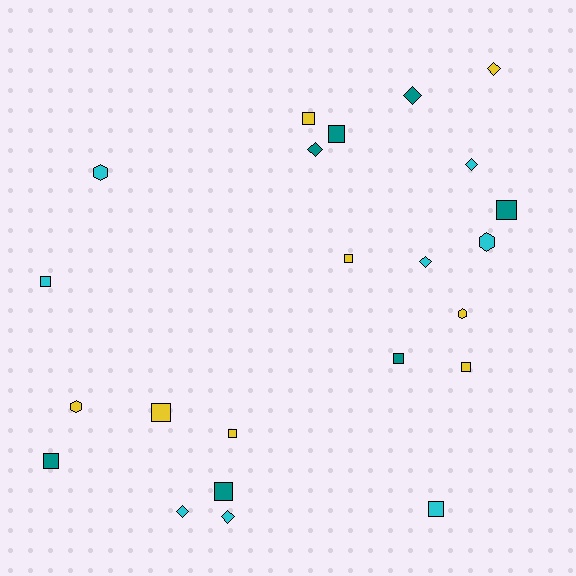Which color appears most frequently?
Yellow, with 8 objects.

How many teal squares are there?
There are 5 teal squares.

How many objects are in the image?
There are 23 objects.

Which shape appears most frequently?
Square, with 12 objects.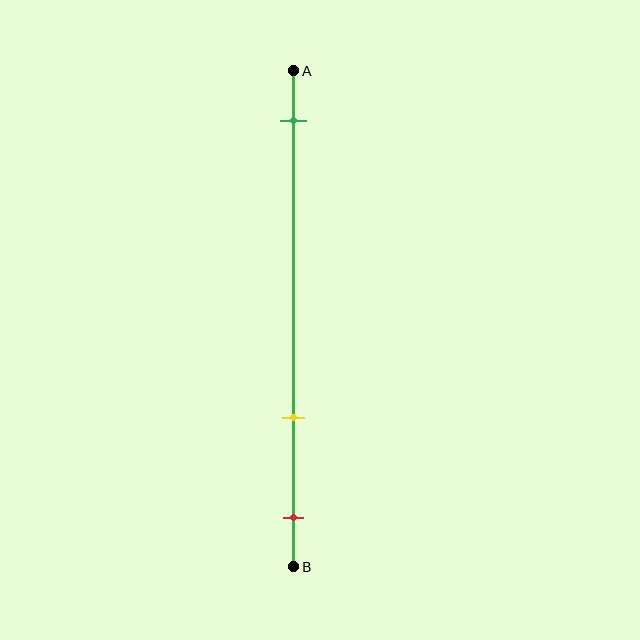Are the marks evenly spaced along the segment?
No, the marks are not evenly spaced.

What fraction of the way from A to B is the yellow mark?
The yellow mark is approximately 70% (0.7) of the way from A to B.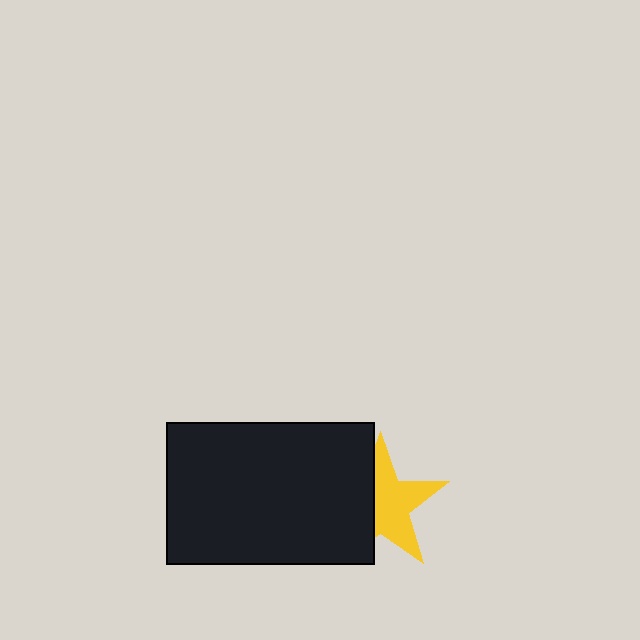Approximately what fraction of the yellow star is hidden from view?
Roughly 42% of the yellow star is hidden behind the black rectangle.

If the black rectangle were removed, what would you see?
You would see the complete yellow star.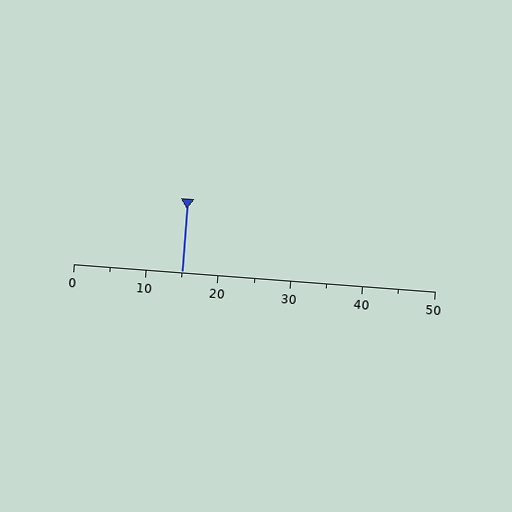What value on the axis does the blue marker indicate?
The marker indicates approximately 15.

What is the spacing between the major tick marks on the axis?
The major ticks are spaced 10 apart.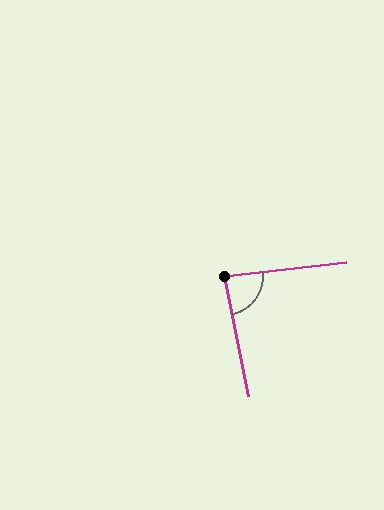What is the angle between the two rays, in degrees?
Approximately 85 degrees.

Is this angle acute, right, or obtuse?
It is approximately a right angle.